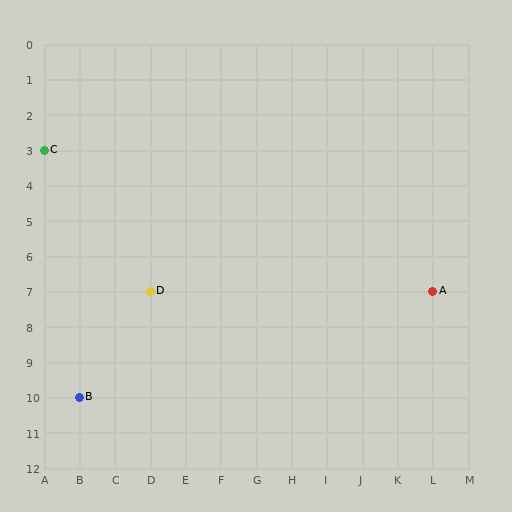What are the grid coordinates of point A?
Point A is at grid coordinates (L, 7).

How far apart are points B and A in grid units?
Points B and A are 10 columns and 3 rows apart (about 10.4 grid units diagonally).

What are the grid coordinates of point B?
Point B is at grid coordinates (B, 10).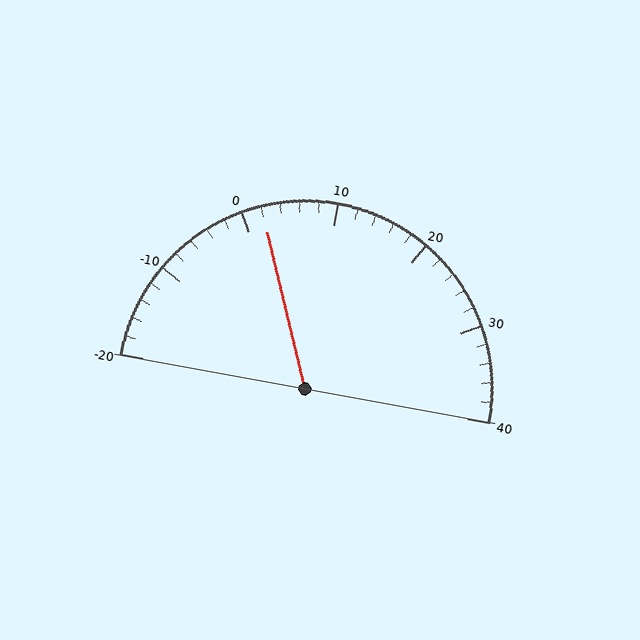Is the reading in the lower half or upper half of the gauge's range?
The reading is in the lower half of the range (-20 to 40).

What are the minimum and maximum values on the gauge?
The gauge ranges from -20 to 40.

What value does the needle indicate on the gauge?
The needle indicates approximately 2.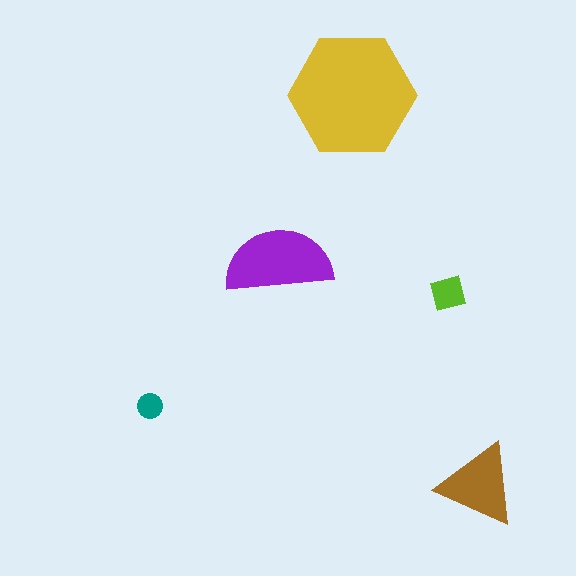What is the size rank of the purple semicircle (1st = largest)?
2nd.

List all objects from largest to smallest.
The yellow hexagon, the purple semicircle, the brown triangle, the lime square, the teal circle.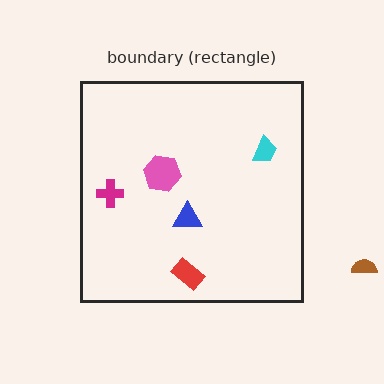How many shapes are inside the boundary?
5 inside, 1 outside.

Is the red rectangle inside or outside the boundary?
Inside.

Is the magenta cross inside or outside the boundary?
Inside.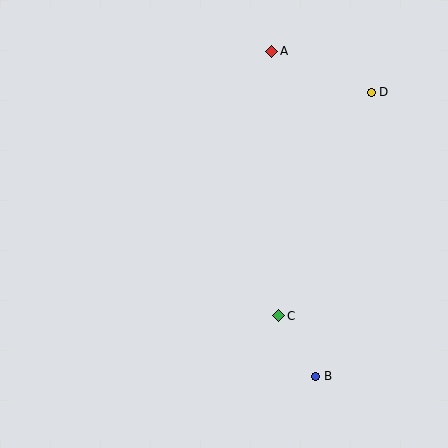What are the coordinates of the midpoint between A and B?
The midpoint between A and B is at (294, 214).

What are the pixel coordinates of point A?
Point A is at (272, 51).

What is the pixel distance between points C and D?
The distance between C and D is 242 pixels.